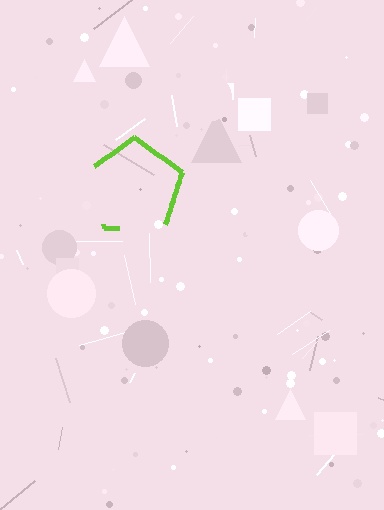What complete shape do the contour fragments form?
The contour fragments form a pentagon.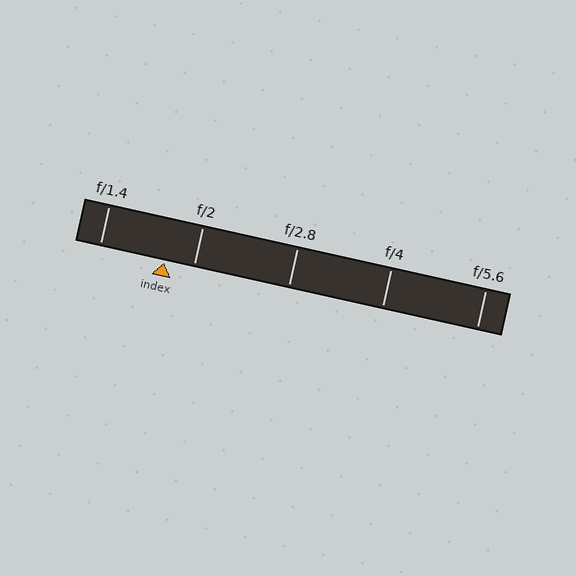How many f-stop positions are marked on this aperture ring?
There are 5 f-stop positions marked.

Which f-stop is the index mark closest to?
The index mark is closest to f/2.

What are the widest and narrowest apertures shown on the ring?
The widest aperture shown is f/1.4 and the narrowest is f/5.6.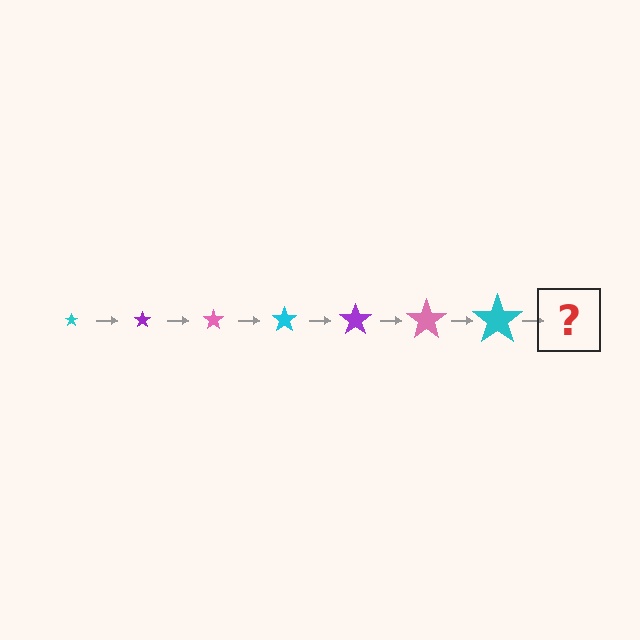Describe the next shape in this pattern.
It should be a purple star, larger than the previous one.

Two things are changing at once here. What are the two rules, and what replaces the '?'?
The two rules are that the star grows larger each step and the color cycles through cyan, purple, and pink. The '?' should be a purple star, larger than the previous one.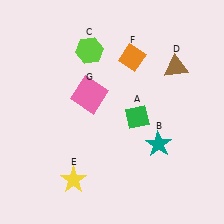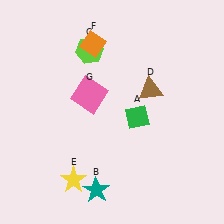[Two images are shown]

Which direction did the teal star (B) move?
The teal star (B) moved left.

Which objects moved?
The objects that moved are: the teal star (B), the brown triangle (D), the orange diamond (F).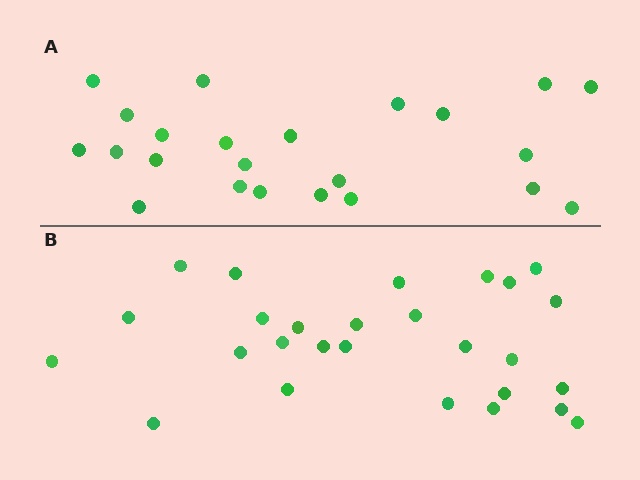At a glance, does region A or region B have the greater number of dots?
Region B (the bottom region) has more dots.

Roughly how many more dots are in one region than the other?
Region B has about 4 more dots than region A.